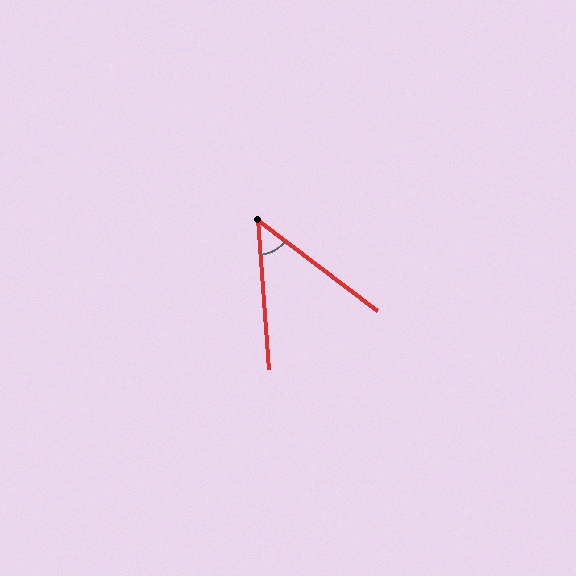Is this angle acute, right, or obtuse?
It is acute.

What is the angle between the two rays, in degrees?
Approximately 48 degrees.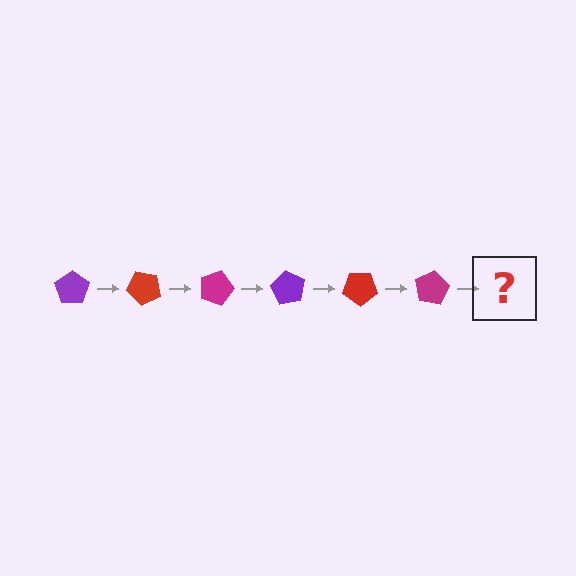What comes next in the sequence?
The next element should be a purple pentagon, rotated 270 degrees from the start.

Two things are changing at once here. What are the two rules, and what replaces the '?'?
The two rules are that it rotates 45 degrees each step and the color cycles through purple, red, and magenta. The '?' should be a purple pentagon, rotated 270 degrees from the start.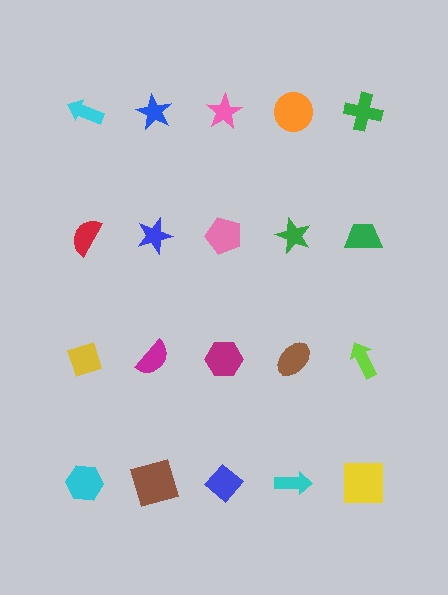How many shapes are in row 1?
5 shapes.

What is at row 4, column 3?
A blue diamond.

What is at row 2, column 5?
A green trapezoid.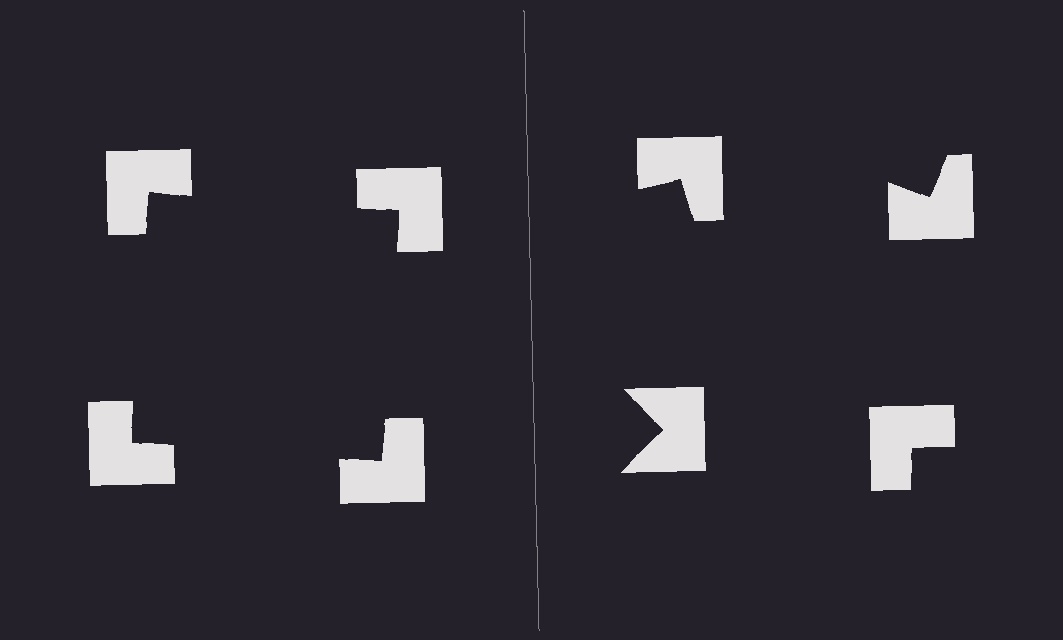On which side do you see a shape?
An illusory square appears on the left side. On the right side the wedge cuts are rotated, so no coherent shape forms.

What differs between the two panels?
The notched squares are positioned identically on both sides; only the wedge orientations differ. On the left they align to a square; on the right they are misaligned.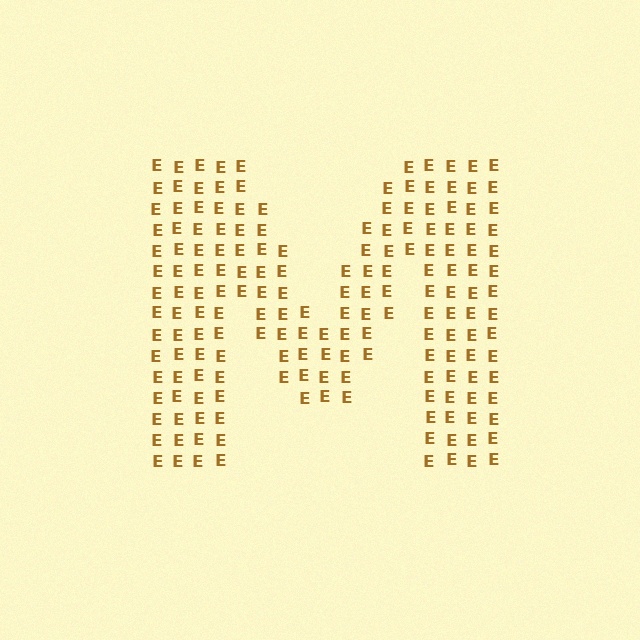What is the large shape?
The large shape is the letter M.